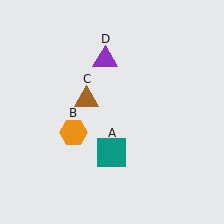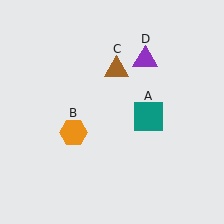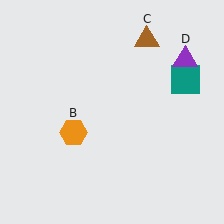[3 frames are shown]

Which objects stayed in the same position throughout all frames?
Orange hexagon (object B) remained stationary.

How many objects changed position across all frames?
3 objects changed position: teal square (object A), brown triangle (object C), purple triangle (object D).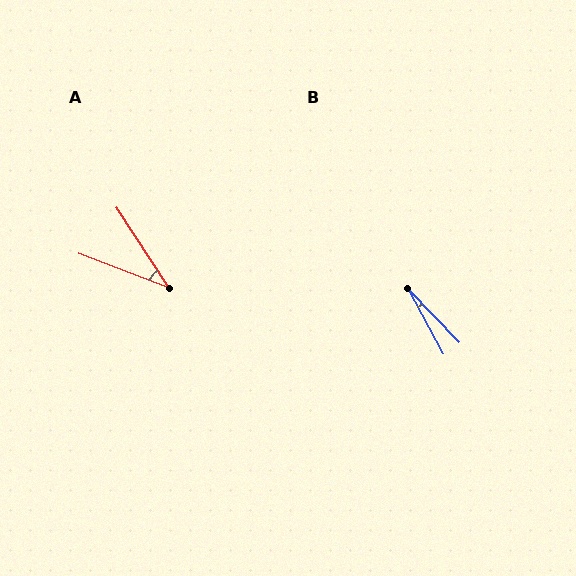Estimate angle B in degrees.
Approximately 15 degrees.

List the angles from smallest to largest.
B (15°), A (36°).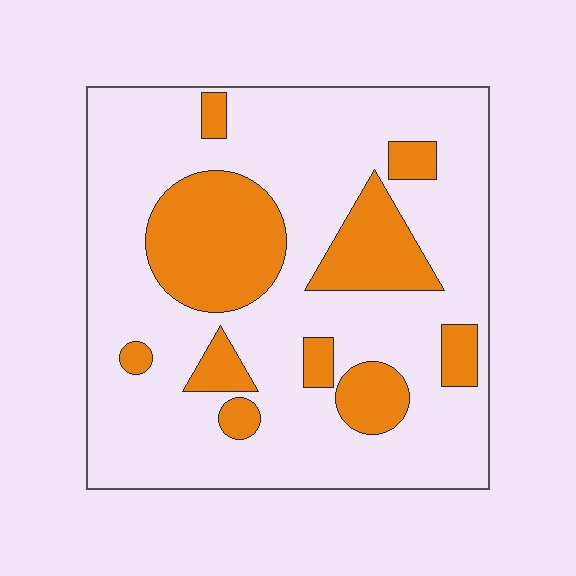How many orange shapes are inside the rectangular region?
10.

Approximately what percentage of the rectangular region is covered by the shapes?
Approximately 25%.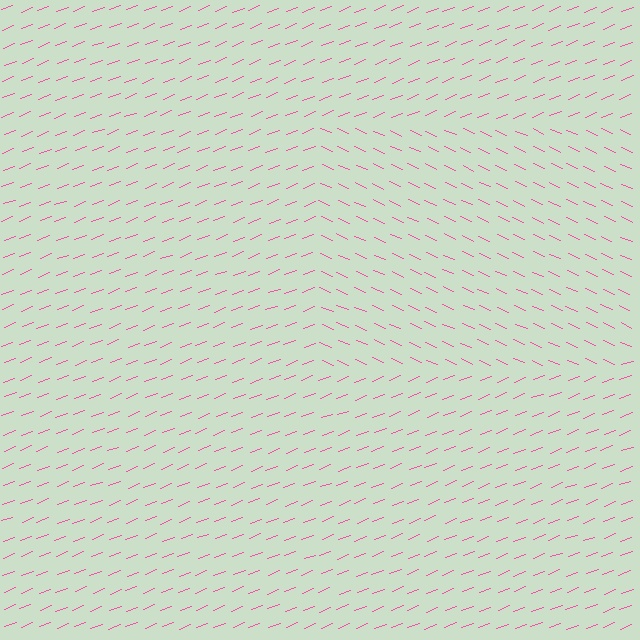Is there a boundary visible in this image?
Yes, there is a texture boundary formed by a change in line orientation.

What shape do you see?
I see a rectangle.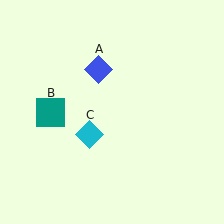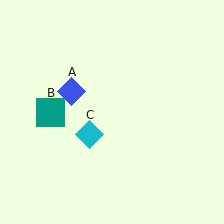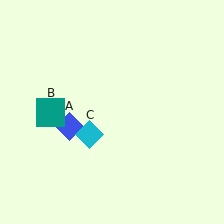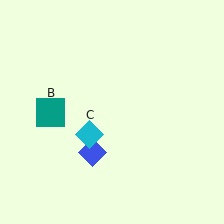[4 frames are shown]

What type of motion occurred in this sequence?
The blue diamond (object A) rotated counterclockwise around the center of the scene.